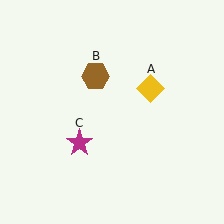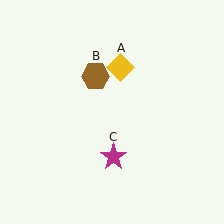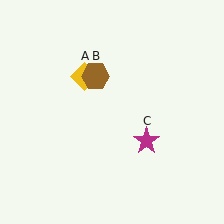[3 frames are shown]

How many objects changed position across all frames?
2 objects changed position: yellow diamond (object A), magenta star (object C).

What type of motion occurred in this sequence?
The yellow diamond (object A), magenta star (object C) rotated counterclockwise around the center of the scene.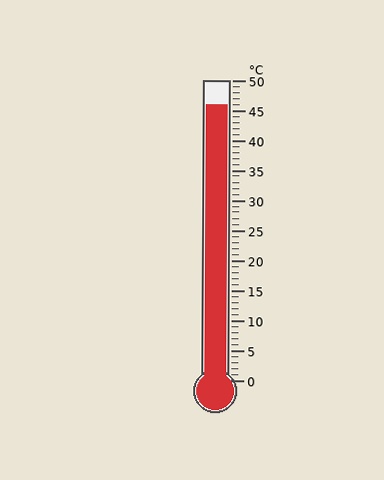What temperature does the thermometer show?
The thermometer shows approximately 46°C.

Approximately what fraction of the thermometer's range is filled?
The thermometer is filled to approximately 90% of its range.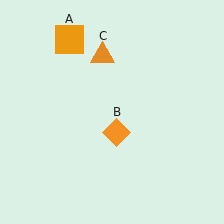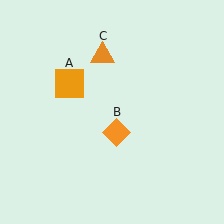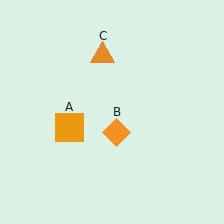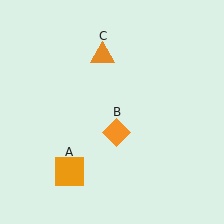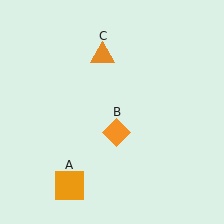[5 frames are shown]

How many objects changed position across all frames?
1 object changed position: orange square (object A).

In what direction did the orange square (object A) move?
The orange square (object A) moved down.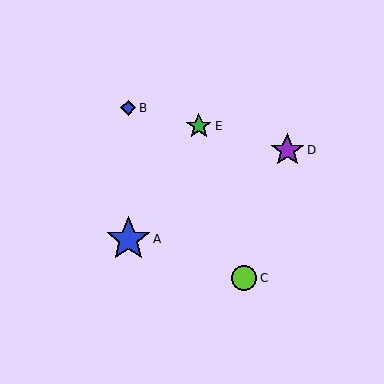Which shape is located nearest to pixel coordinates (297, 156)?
The purple star (labeled D) at (287, 150) is nearest to that location.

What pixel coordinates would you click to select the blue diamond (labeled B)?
Click at (128, 108) to select the blue diamond B.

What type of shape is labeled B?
Shape B is a blue diamond.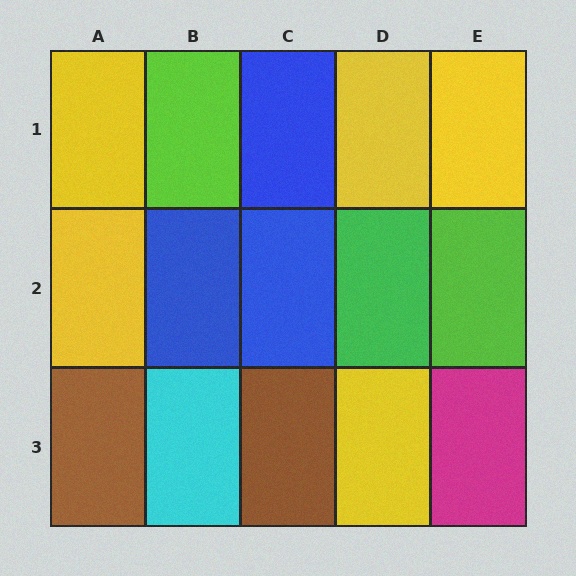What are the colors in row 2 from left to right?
Yellow, blue, blue, green, lime.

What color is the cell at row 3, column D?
Yellow.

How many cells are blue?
3 cells are blue.